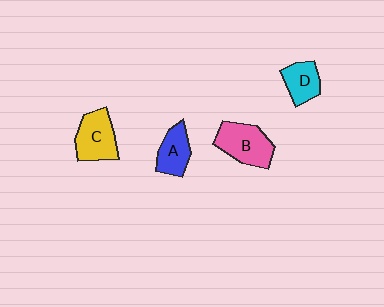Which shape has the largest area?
Shape B (pink).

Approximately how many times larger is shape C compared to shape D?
Approximately 1.4 times.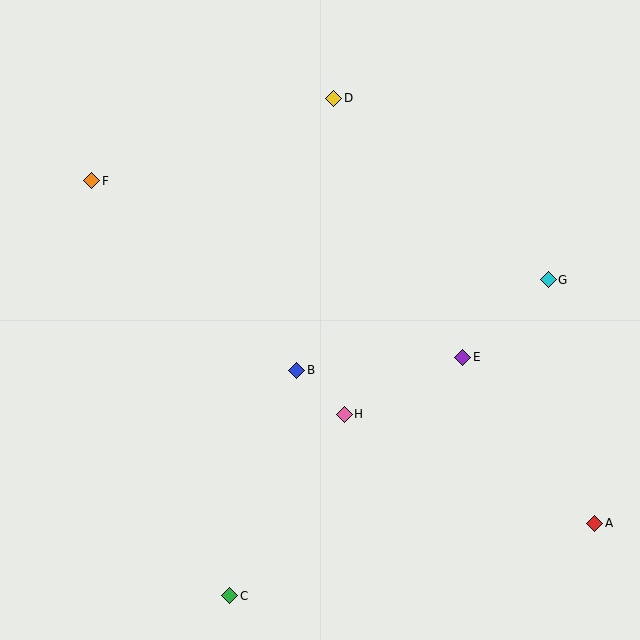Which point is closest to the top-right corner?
Point G is closest to the top-right corner.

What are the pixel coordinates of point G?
Point G is at (548, 280).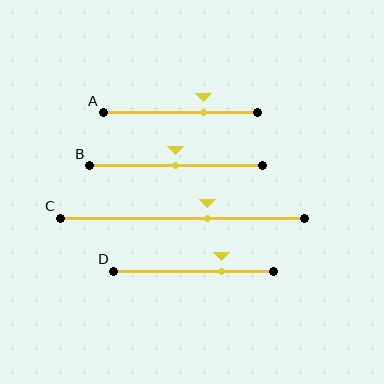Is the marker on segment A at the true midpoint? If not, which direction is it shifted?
No, the marker on segment A is shifted to the right by about 15% of the segment length.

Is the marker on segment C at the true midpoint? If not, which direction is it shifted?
No, the marker on segment C is shifted to the right by about 10% of the segment length.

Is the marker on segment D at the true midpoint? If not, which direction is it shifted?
No, the marker on segment D is shifted to the right by about 17% of the segment length.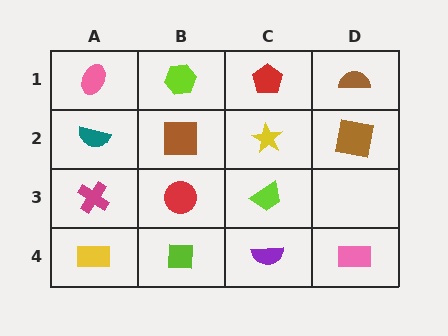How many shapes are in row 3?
3 shapes.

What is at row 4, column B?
A lime square.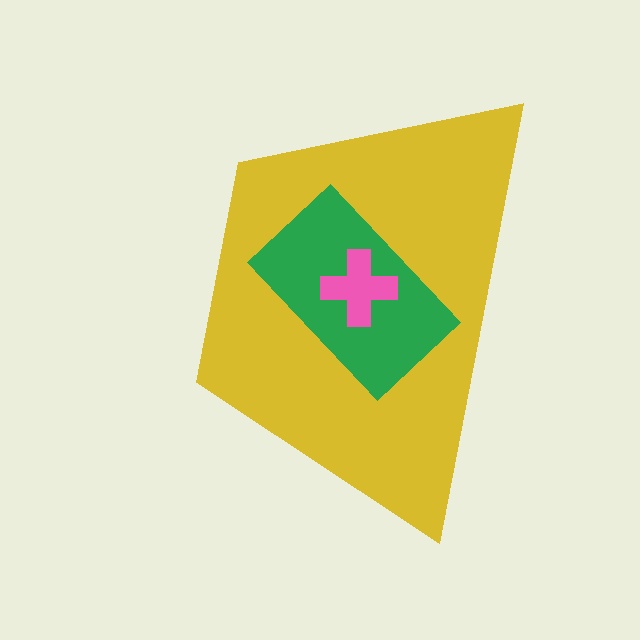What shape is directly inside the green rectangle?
The pink cross.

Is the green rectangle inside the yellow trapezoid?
Yes.